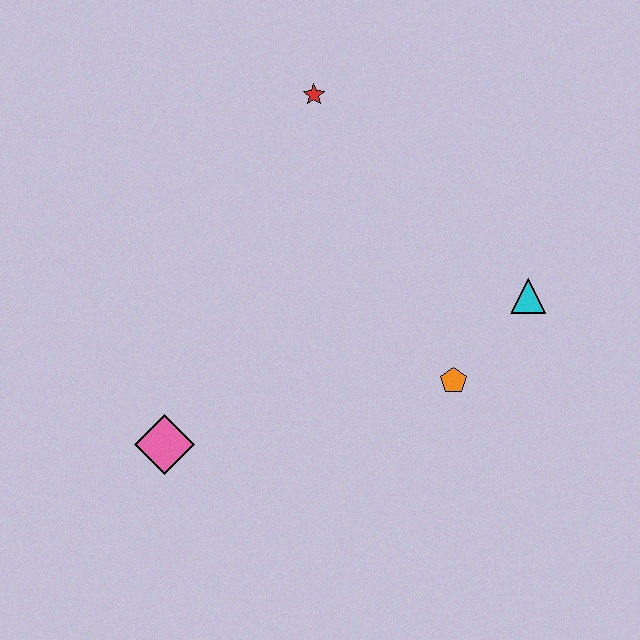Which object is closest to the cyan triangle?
The orange pentagon is closest to the cyan triangle.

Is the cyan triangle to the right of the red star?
Yes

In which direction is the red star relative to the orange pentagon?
The red star is above the orange pentagon.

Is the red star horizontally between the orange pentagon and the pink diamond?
Yes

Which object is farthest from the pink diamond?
The cyan triangle is farthest from the pink diamond.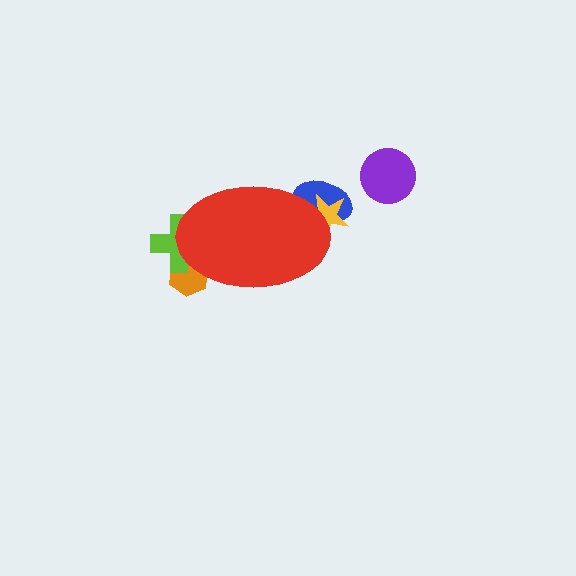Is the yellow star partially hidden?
Yes, the yellow star is partially hidden behind the red ellipse.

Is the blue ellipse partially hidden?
Yes, the blue ellipse is partially hidden behind the red ellipse.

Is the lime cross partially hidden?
Yes, the lime cross is partially hidden behind the red ellipse.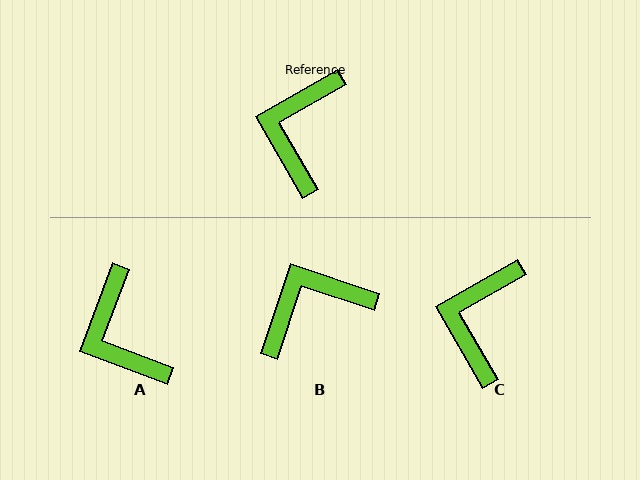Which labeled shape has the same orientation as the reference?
C.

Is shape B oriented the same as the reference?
No, it is off by about 48 degrees.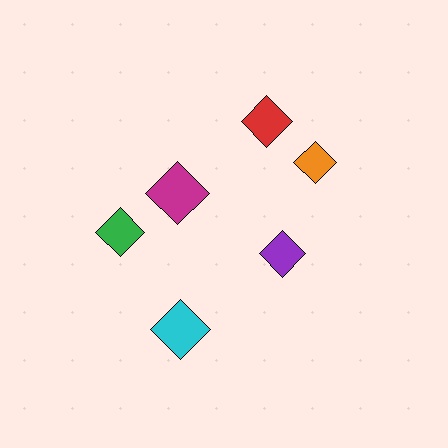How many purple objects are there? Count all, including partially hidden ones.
There is 1 purple object.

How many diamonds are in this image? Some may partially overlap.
There are 6 diamonds.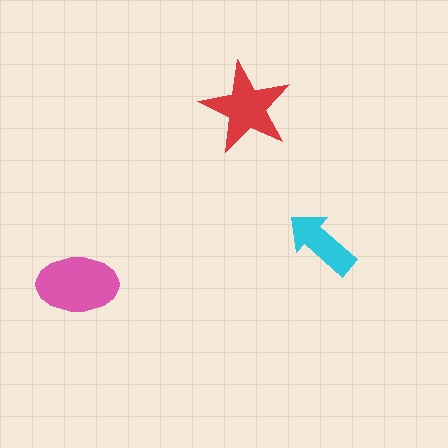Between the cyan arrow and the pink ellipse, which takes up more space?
The pink ellipse.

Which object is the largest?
The pink ellipse.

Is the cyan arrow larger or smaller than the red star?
Smaller.